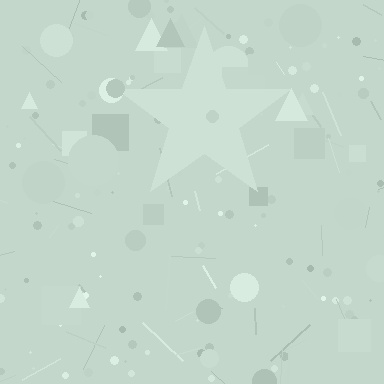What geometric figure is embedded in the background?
A star is embedded in the background.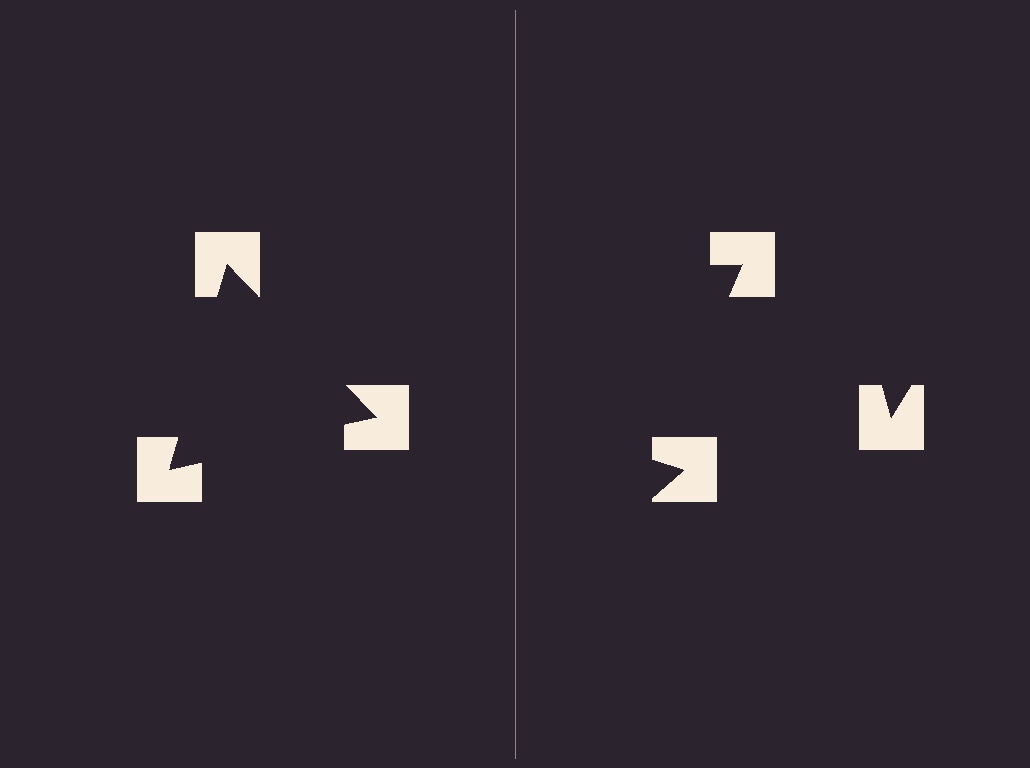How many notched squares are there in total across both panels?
6 — 3 on each side.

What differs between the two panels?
The notched squares are positioned identically on both sides; only the wedge orientations differ. On the left they align to a triangle; on the right they are misaligned.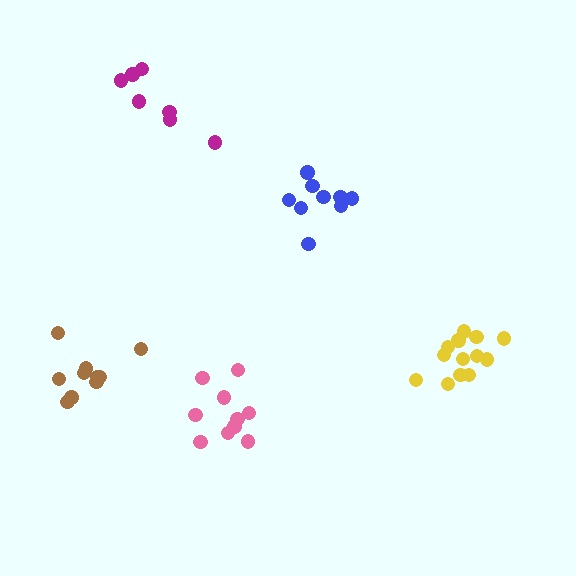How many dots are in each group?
Group 1: 7 dots, Group 2: 10 dots, Group 3: 13 dots, Group 4: 9 dots, Group 5: 10 dots (49 total).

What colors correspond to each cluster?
The clusters are colored: magenta, pink, yellow, blue, brown.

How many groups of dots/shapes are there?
There are 5 groups.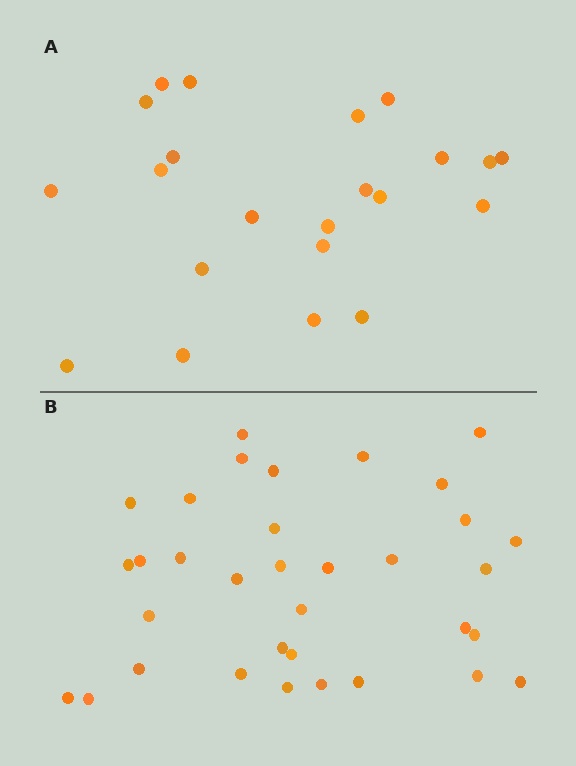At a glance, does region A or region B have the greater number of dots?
Region B (the bottom region) has more dots.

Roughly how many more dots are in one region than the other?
Region B has roughly 12 or so more dots than region A.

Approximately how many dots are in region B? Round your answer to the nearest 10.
About 30 dots. (The exact count is 34, which rounds to 30.)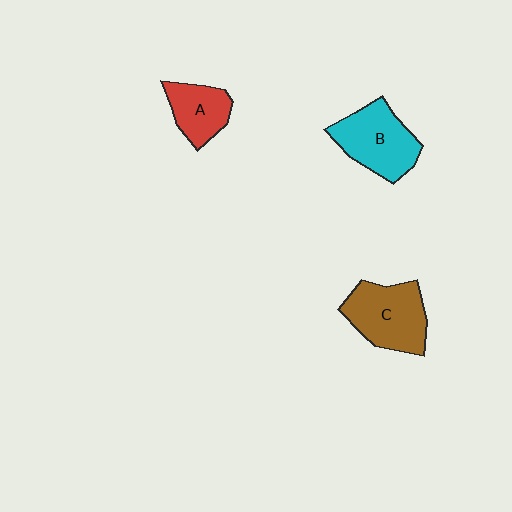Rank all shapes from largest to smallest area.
From largest to smallest: C (brown), B (cyan), A (red).